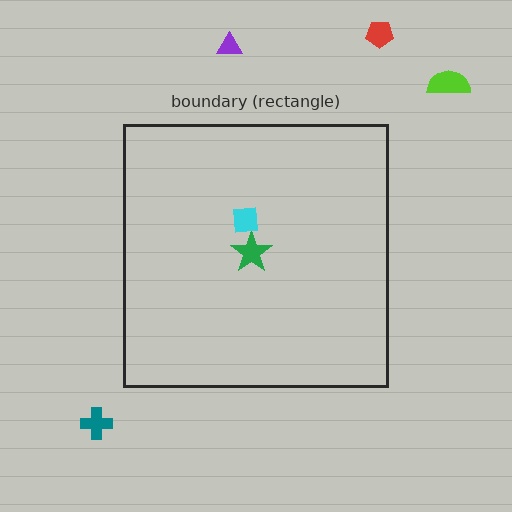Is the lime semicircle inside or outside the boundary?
Outside.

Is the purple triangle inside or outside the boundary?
Outside.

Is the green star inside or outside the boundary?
Inside.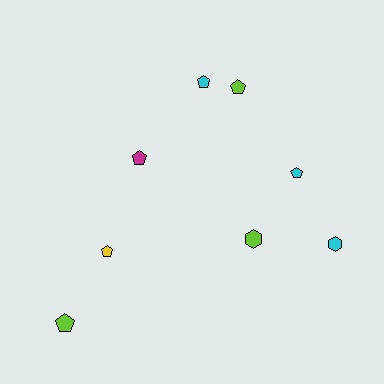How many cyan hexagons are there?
There is 1 cyan hexagon.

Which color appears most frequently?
Lime, with 3 objects.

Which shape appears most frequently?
Pentagon, with 6 objects.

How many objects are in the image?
There are 8 objects.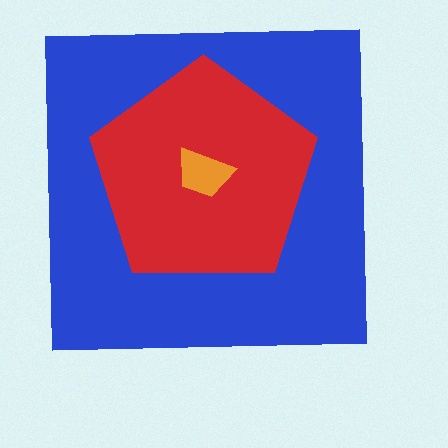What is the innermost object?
The orange trapezoid.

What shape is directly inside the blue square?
The red pentagon.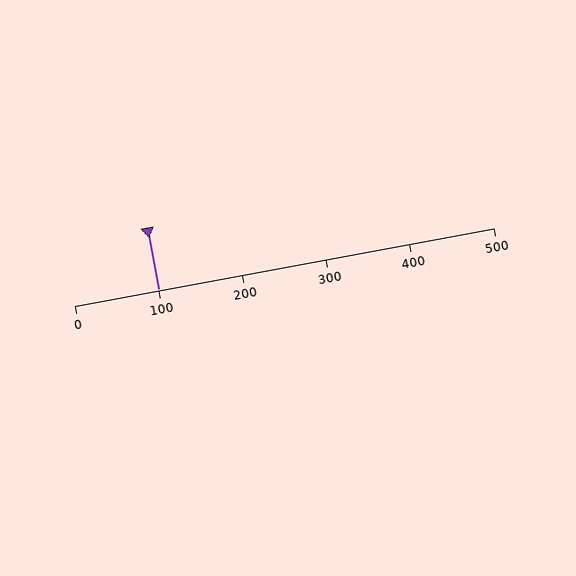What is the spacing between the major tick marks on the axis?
The major ticks are spaced 100 apart.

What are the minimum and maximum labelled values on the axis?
The axis runs from 0 to 500.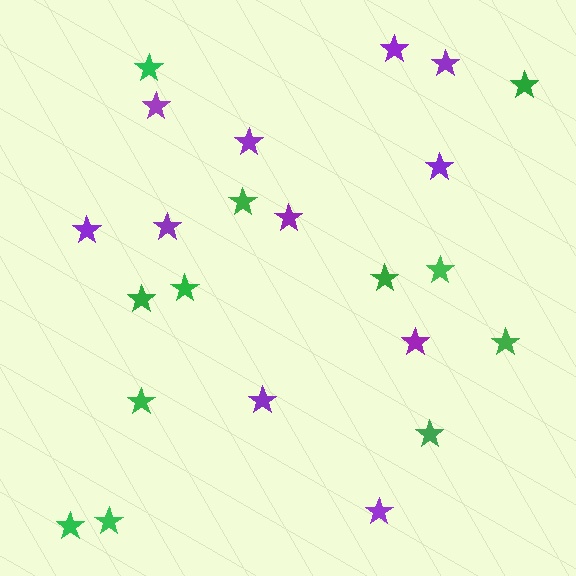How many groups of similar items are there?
There are 2 groups: one group of purple stars (11) and one group of green stars (12).